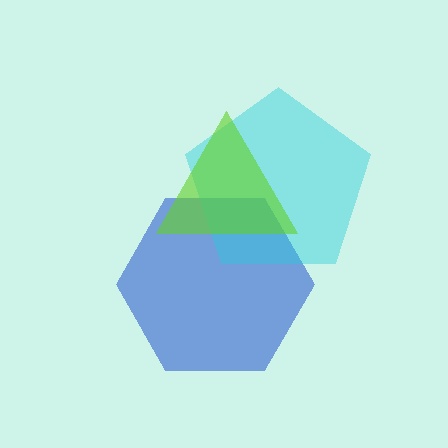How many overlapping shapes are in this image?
There are 3 overlapping shapes in the image.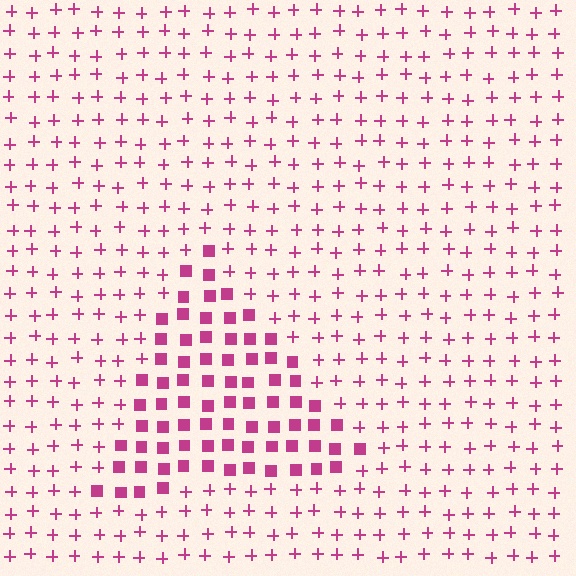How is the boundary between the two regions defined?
The boundary is defined by a change in element shape: squares inside vs. plus signs outside. All elements share the same color and spacing.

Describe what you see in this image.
The image is filled with small magenta elements arranged in a uniform grid. A triangle-shaped region contains squares, while the surrounding area contains plus signs. The boundary is defined purely by the change in element shape.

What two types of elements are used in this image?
The image uses squares inside the triangle region and plus signs outside it.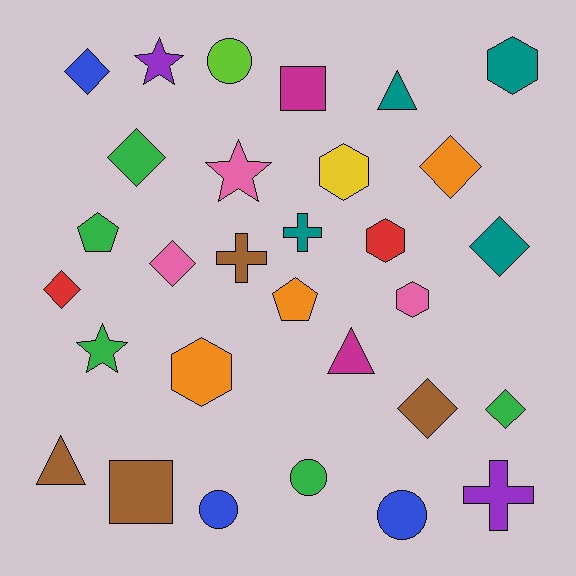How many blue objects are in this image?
There are 3 blue objects.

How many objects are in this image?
There are 30 objects.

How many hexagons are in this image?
There are 5 hexagons.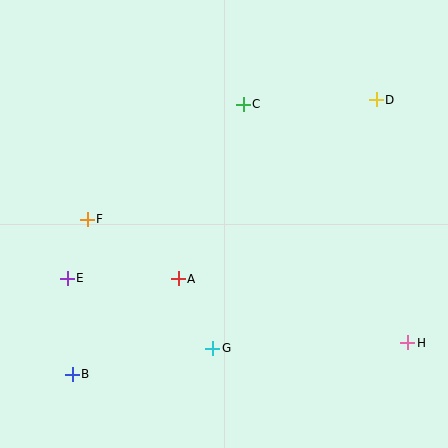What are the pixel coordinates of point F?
Point F is at (87, 219).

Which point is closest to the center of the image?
Point A at (178, 279) is closest to the center.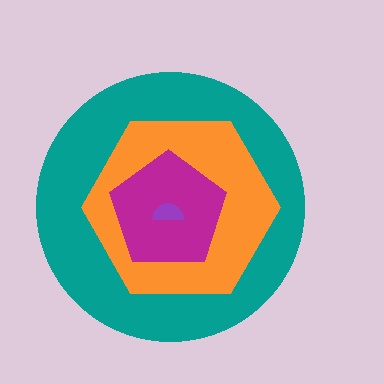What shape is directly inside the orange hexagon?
The magenta pentagon.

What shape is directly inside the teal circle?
The orange hexagon.